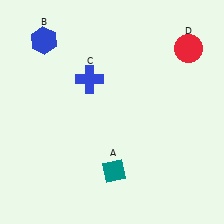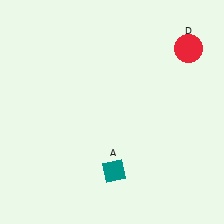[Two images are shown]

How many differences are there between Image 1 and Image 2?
There are 2 differences between the two images.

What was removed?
The blue hexagon (B), the blue cross (C) were removed in Image 2.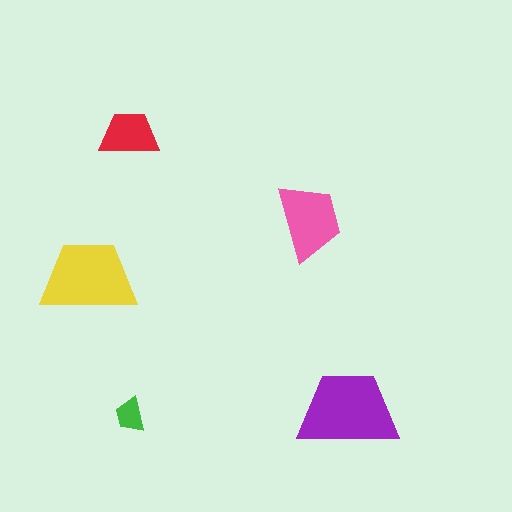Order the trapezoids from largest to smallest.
the purple one, the yellow one, the pink one, the red one, the green one.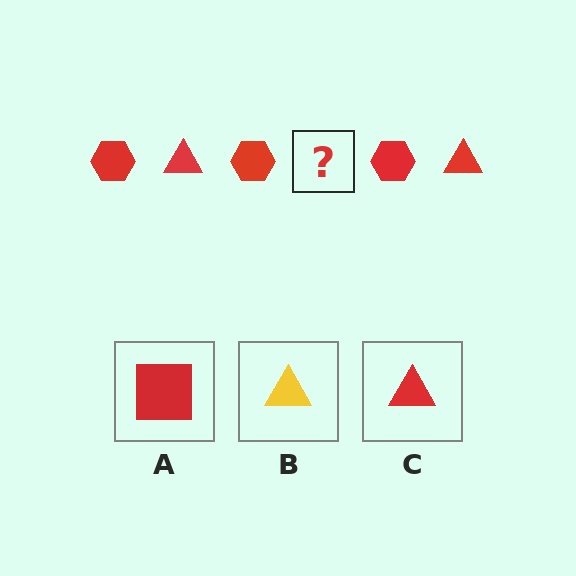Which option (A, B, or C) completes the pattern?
C.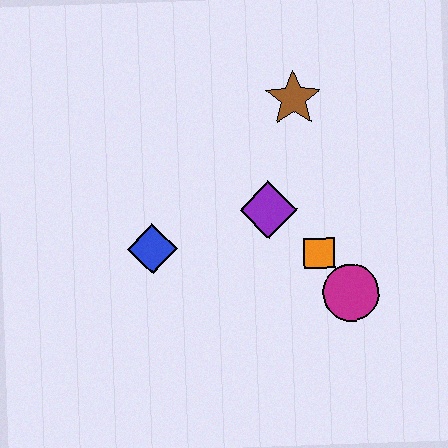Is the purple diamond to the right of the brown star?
No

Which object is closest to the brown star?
The purple diamond is closest to the brown star.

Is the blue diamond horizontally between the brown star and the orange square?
No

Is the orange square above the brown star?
No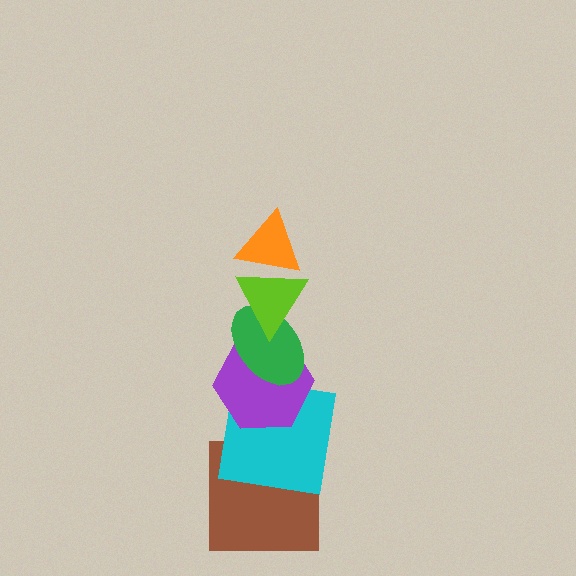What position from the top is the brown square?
The brown square is 6th from the top.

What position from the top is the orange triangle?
The orange triangle is 1st from the top.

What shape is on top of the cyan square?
The purple hexagon is on top of the cyan square.